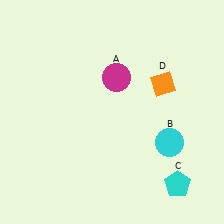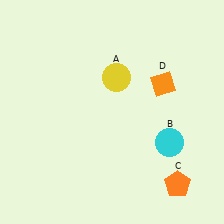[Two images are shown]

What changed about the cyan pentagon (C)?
In Image 1, C is cyan. In Image 2, it changed to orange.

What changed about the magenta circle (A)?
In Image 1, A is magenta. In Image 2, it changed to yellow.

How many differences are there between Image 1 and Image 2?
There are 2 differences between the two images.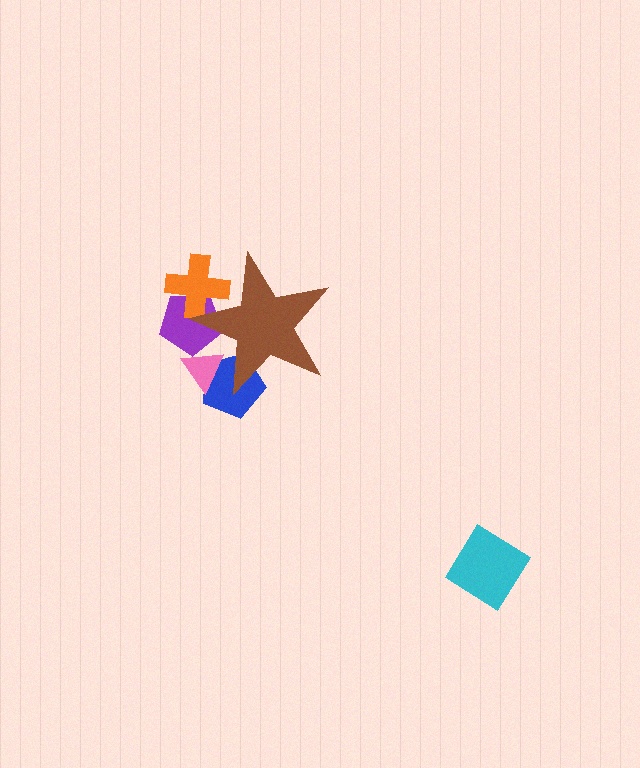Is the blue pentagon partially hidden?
Yes, the blue pentagon is partially hidden behind the brown star.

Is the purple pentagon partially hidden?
Yes, the purple pentagon is partially hidden behind the brown star.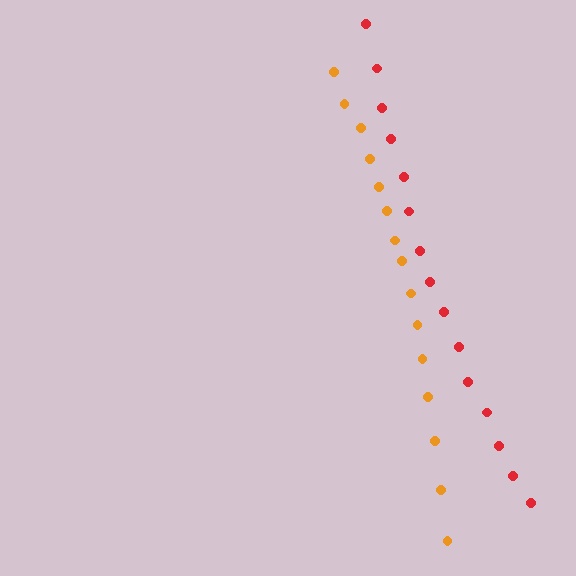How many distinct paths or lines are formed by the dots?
There are 2 distinct paths.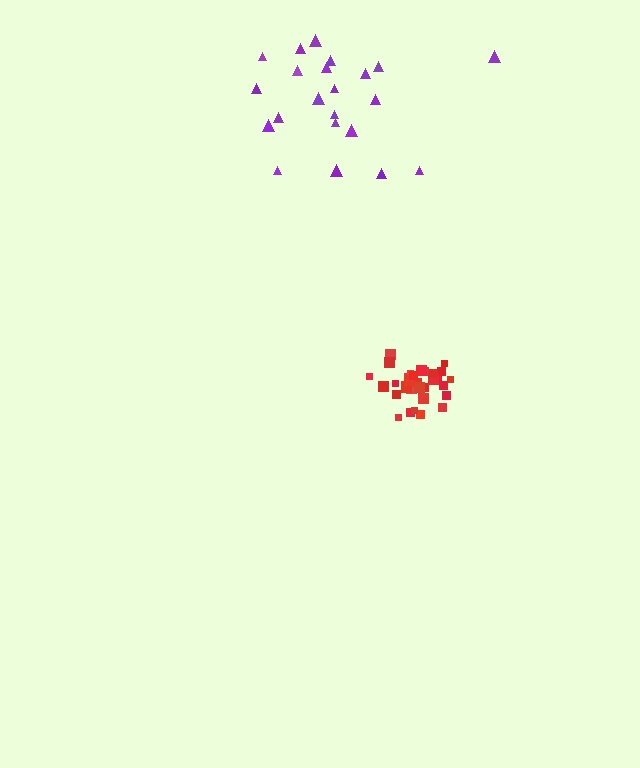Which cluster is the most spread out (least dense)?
Purple.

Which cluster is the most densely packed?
Red.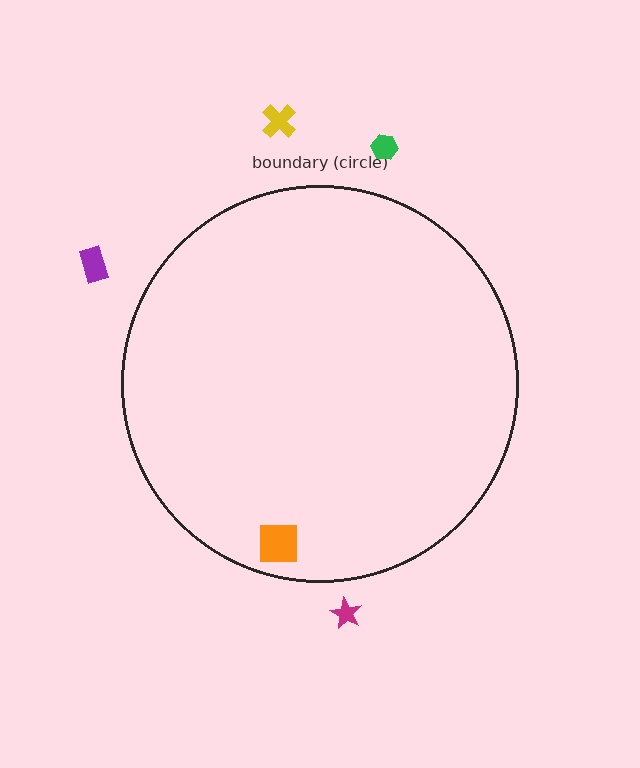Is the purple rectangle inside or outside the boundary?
Outside.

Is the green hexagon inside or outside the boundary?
Outside.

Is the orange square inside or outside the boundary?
Inside.